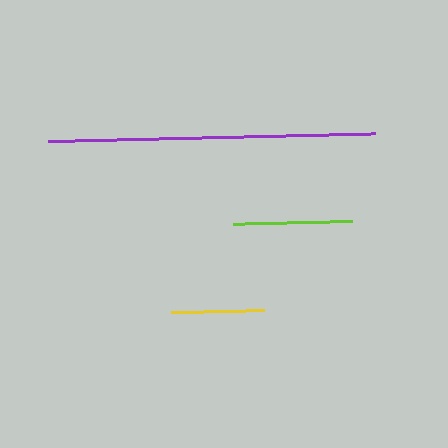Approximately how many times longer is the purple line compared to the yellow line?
The purple line is approximately 3.5 times the length of the yellow line.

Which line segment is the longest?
The purple line is the longest at approximately 328 pixels.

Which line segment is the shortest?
The yellow line is the shortest at approximately 92 pixels.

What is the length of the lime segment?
The lime segment is approximately 119 pixels long.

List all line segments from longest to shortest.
From longest to shortest: purple, lime, yellow.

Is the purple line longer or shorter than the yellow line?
The purple line is longer than the yellow line.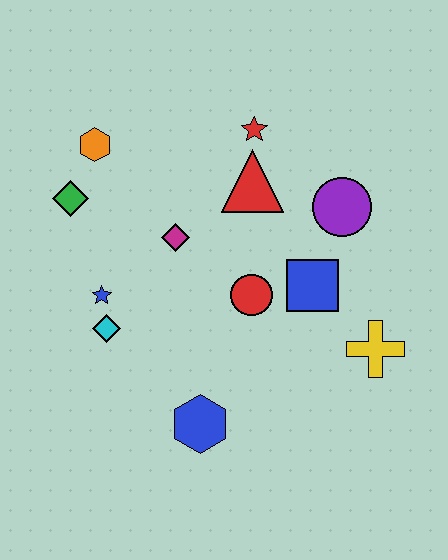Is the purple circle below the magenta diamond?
No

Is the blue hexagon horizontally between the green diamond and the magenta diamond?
No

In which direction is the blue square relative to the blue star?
The blue square is to the right of the blue star.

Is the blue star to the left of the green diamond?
No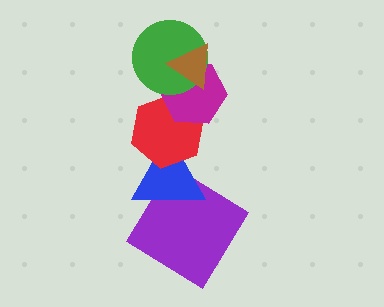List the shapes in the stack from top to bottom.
From top to bottom: the brown triangle, the green circle, the magenta hexagon, the red hexagon, the blue triangle, the purple diamond.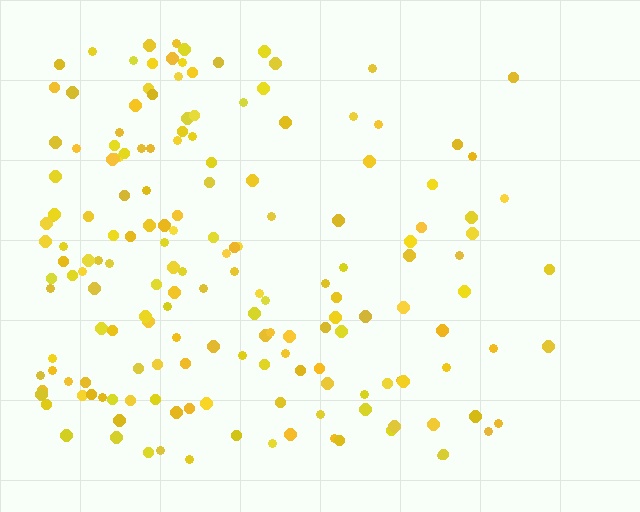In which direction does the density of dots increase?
From right to left, with the left side densest.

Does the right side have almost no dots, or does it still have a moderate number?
Still a moderate number, just noticeably fewer than the left.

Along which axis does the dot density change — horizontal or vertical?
Horizontal.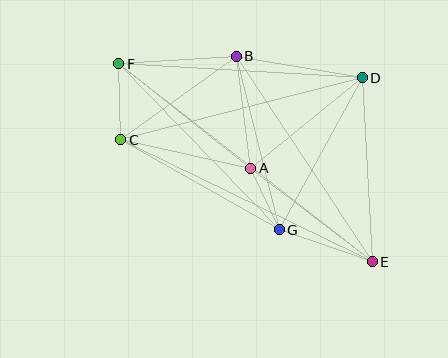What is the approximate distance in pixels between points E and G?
The distance between E and G is approximately 98 pixels.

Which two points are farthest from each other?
Points E and F are farthest from each other.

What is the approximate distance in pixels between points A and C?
The distance between A and C is approximately 133 pixels.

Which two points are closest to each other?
Points A and G are closest to each other.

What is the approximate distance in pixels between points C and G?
The distance between C and G is approximately 182 pixels.